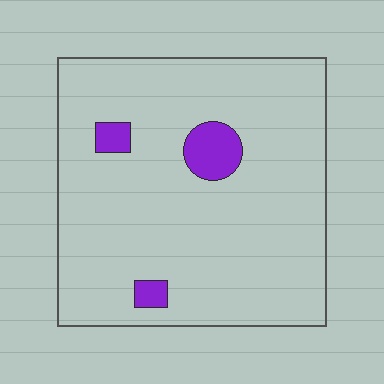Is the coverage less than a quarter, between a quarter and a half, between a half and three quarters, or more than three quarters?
Less than a quarter.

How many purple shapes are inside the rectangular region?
3.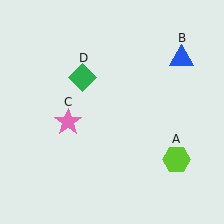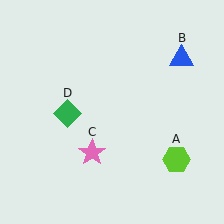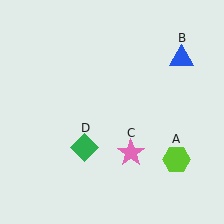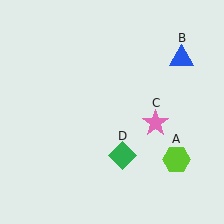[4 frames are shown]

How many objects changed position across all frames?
2 objects changed position: pink star (object C), green diamond (object D).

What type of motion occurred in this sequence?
The pink star (object C), green diamond (object D) rotated counterclockwise around the center of the scene.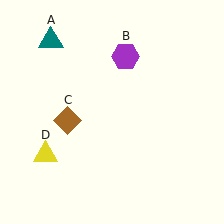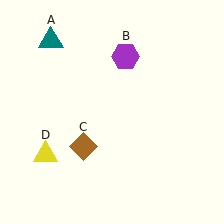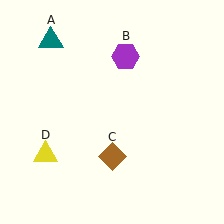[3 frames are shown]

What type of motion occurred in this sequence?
The brown diamond (object C) rotated counterclockwise around the center of the scene.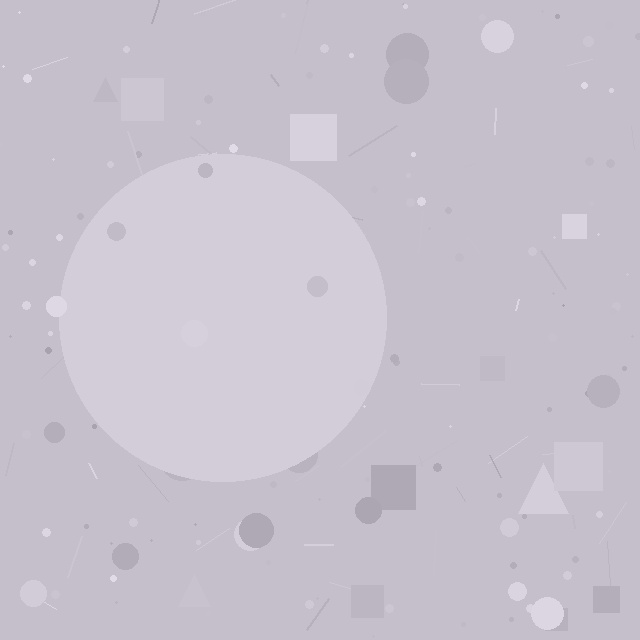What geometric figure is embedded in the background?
A circle is embedded in the background.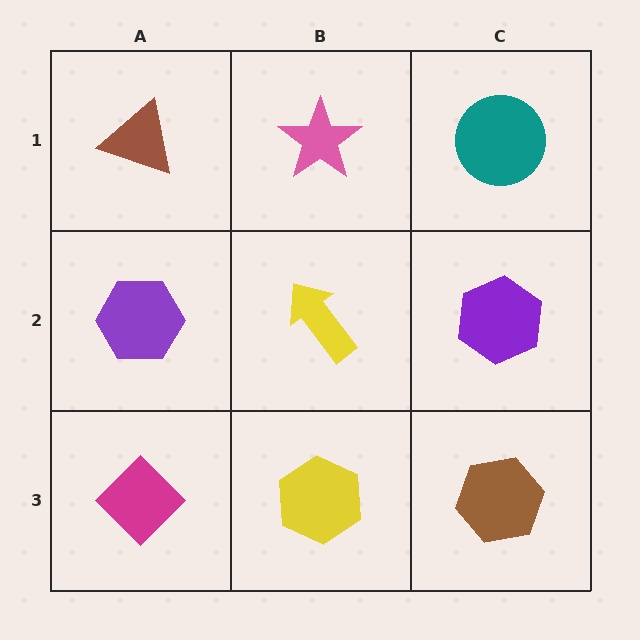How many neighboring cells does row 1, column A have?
2.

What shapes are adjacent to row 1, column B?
A yellow arrow (row 2, column B), a brown triangle (row 1, column A), a teal circle (row 1, column C).